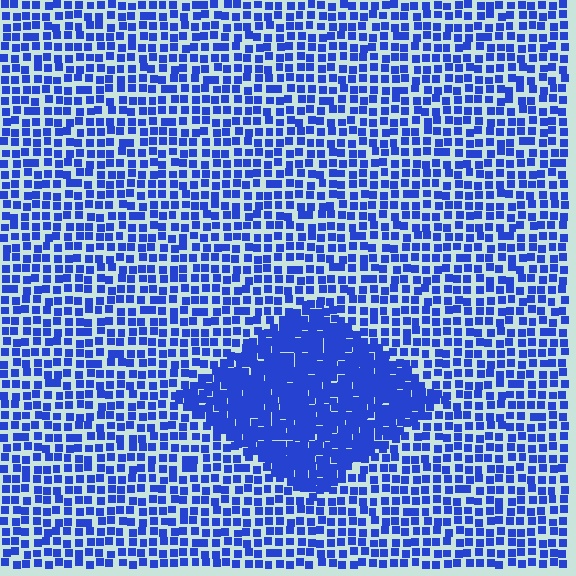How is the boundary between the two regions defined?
The boundary is defined by a change in element density (approximately 2.1x ratio). All elements are the same color, size, and shape.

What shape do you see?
I see a diamond.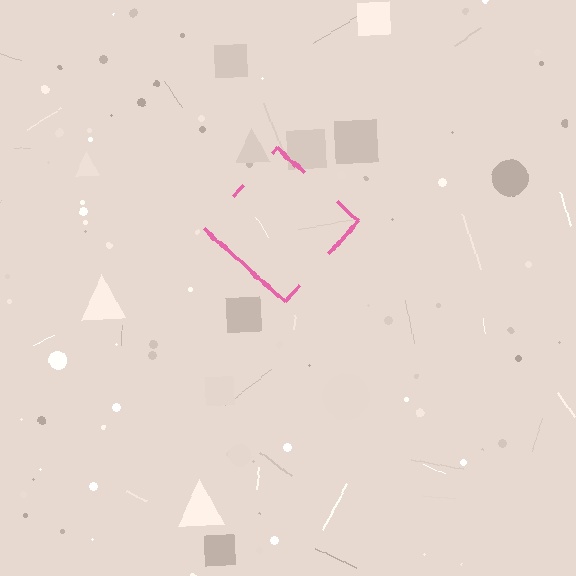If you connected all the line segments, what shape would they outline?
They would outline a diamond.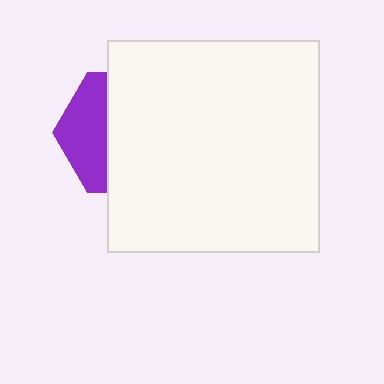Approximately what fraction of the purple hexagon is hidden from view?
Roughly 64% of the purple hexagon is hidden behind the white square.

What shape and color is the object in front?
The object in front is a white square.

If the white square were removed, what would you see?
You would see the complete purple hexagon.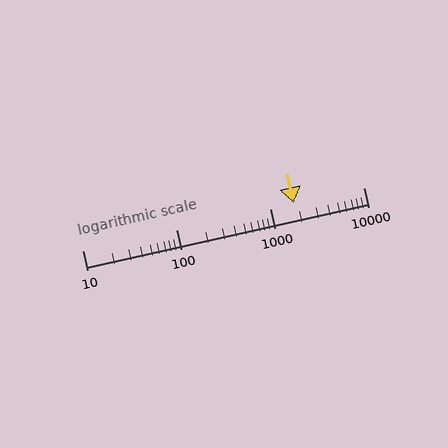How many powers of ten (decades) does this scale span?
The scale spans 3 decades, from 10 to 10000.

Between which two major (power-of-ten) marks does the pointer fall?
The pointer is between 1000 and 10000.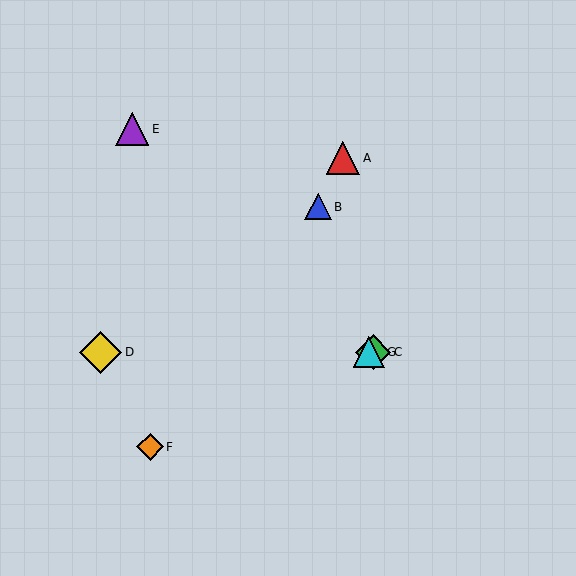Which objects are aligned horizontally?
Objects C, D, G are aligned horizontally.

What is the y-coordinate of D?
Object D is at y≈352.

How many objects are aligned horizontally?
3 objects (C, D, G) are aligned horizontally.